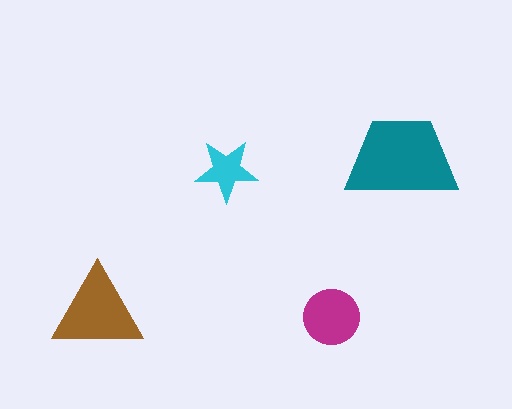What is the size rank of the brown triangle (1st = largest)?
2nd.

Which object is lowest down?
The magenta circle is bottommost.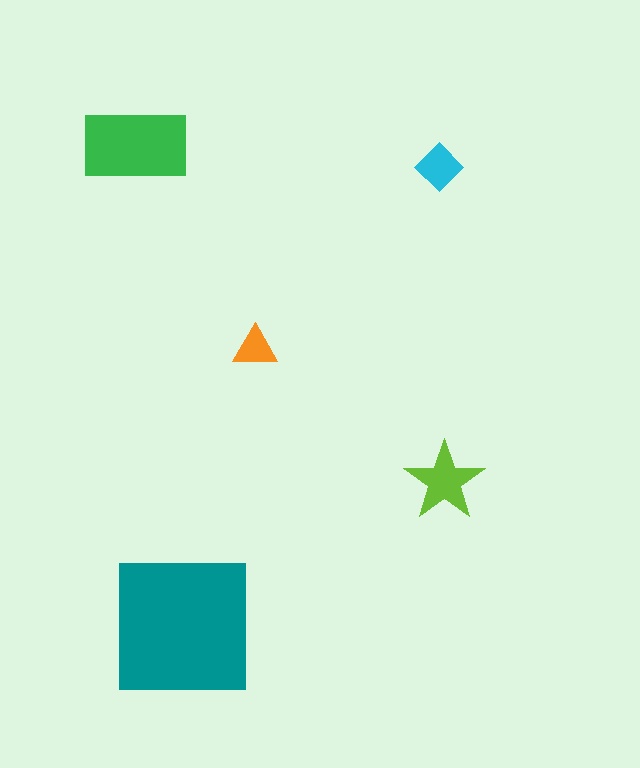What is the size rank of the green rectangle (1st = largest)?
2nd.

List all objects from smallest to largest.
The orange triangle, the cyan diamond, the lime star, the green rectangle, the teal square.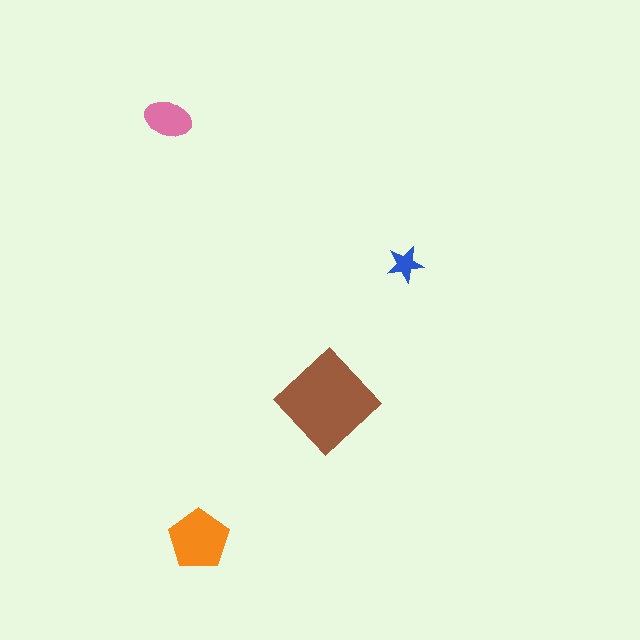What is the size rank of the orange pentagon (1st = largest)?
2nd.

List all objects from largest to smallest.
The brown diamond, the orange pentagon, the pink ellipse, the blue star.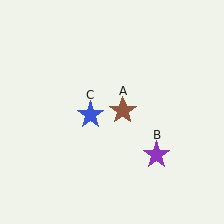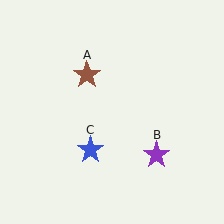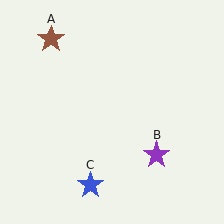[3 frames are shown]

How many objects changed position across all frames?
2 objects changed position: brown star (object A), blue star (object C).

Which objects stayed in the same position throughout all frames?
Purple star (object B) remained stationary.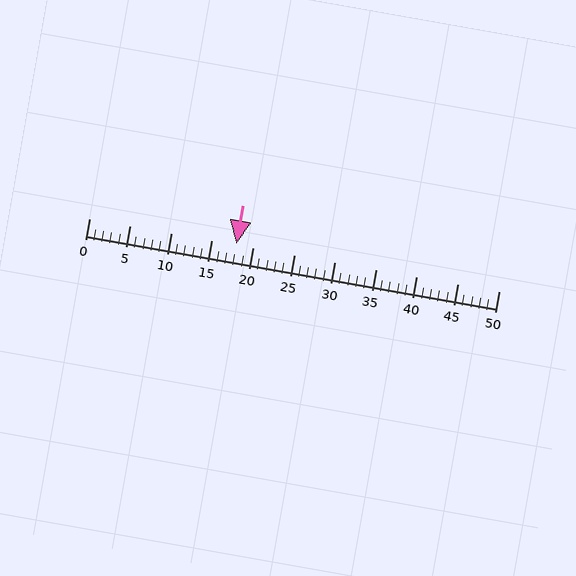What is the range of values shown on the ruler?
The ruler shows values from 0 to 50.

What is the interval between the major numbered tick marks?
The major tick marks are spaced 5 units apart.